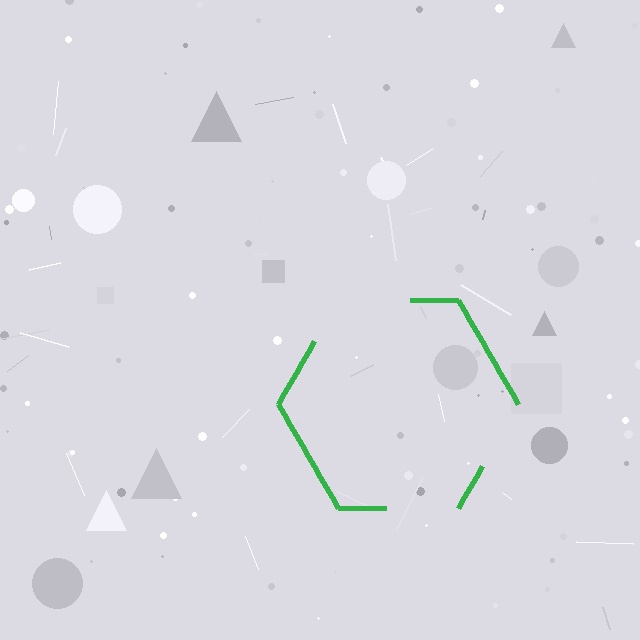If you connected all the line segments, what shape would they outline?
They would outline a hexagon.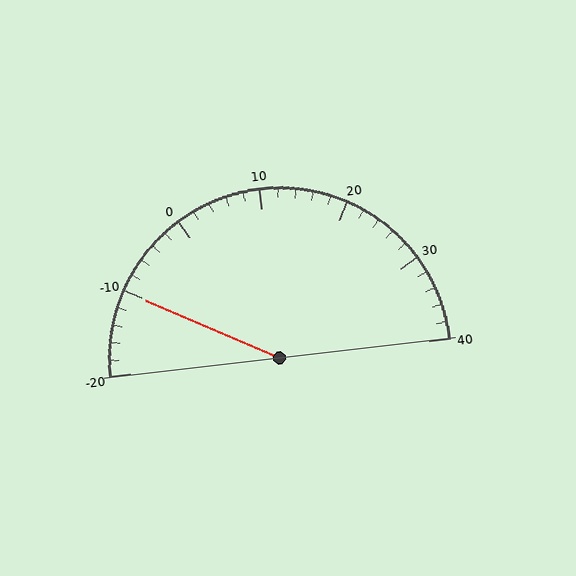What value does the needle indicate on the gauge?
The needle indicates approximately -10.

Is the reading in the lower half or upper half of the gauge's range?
The reading is in the lower half of the range (-20 to 40).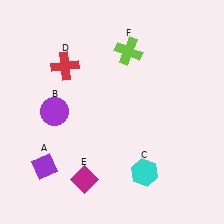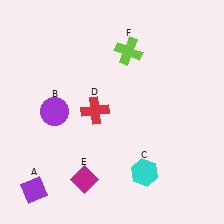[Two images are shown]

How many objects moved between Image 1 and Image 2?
2 objects moved between the two images.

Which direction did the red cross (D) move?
The red cross (D) moved down.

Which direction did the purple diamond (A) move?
The purple diamond (A) moved down.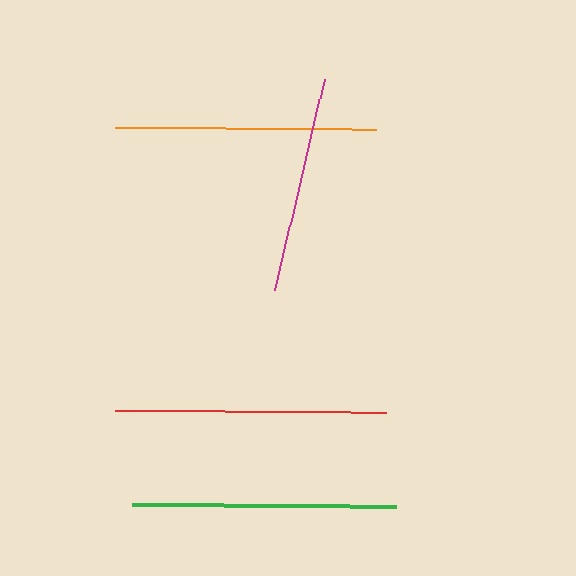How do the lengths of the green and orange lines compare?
The green and orange lines are approximately the same length.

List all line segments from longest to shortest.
From longest to shortest: red, green, orange, magenta.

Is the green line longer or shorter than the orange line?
The green line is longer than the orange line.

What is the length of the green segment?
The green segment is approximately 264 pixels long.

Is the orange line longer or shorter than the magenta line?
The orange line is longer than the magenta line.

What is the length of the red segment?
The red segment is approximately 271 pixels long.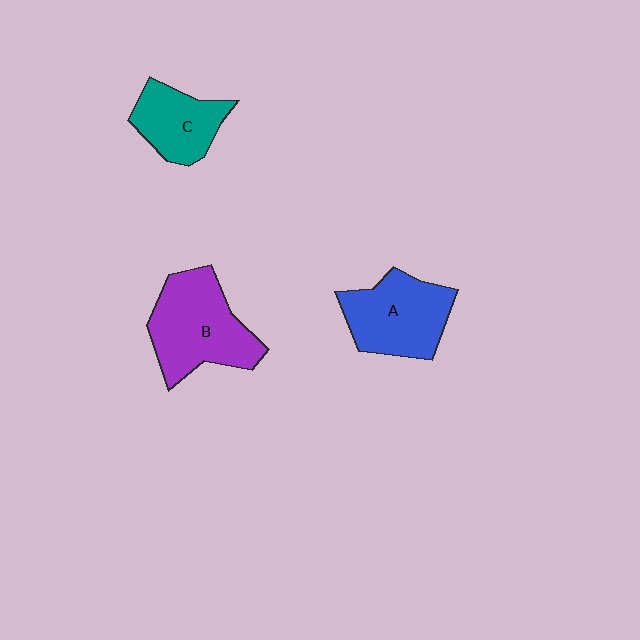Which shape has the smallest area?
Shape C (teal).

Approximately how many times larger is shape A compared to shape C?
Approximately 1.4 times.